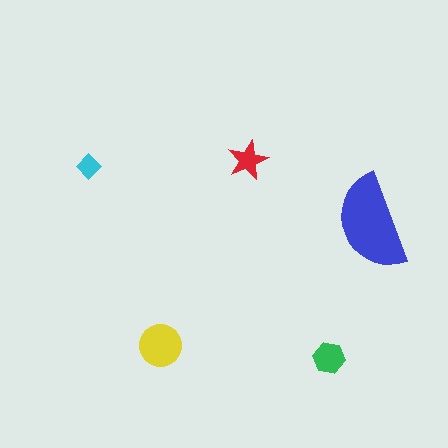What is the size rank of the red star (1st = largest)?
4th.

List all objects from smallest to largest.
The cyan diamond, the red star, the green hexagon, the yellow circle, the blue semicircle.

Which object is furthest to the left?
The cyan diamond is leftmost.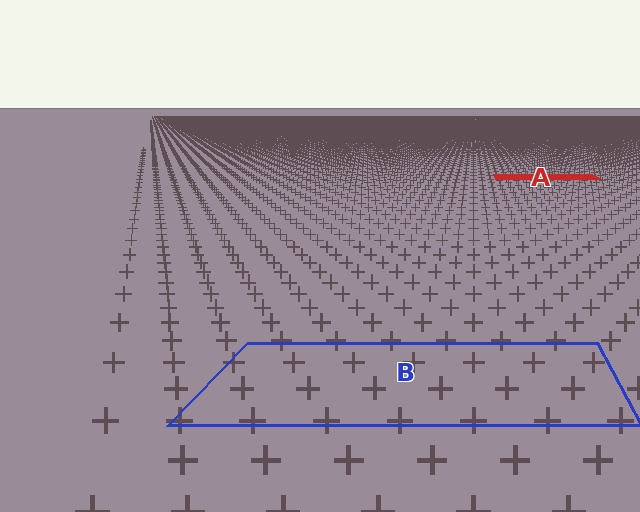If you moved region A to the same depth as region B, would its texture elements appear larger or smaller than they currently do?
They would appear larger. At a closer depth, the same texture elements are projected at a bigger on-screen size.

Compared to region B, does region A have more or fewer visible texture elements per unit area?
Region A has more texture elements per unit area — they are packed more densely because it is farther away.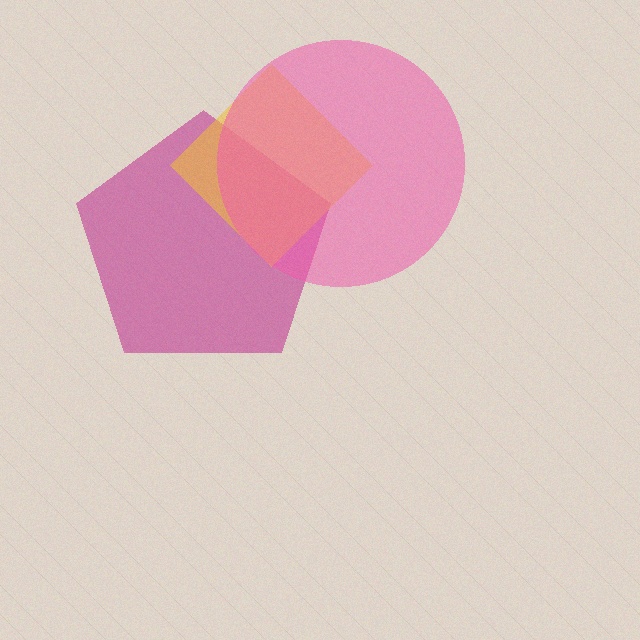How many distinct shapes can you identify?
There are 3 distinct shapes: a magenta pentagon, a yellow diamond, a pink circle.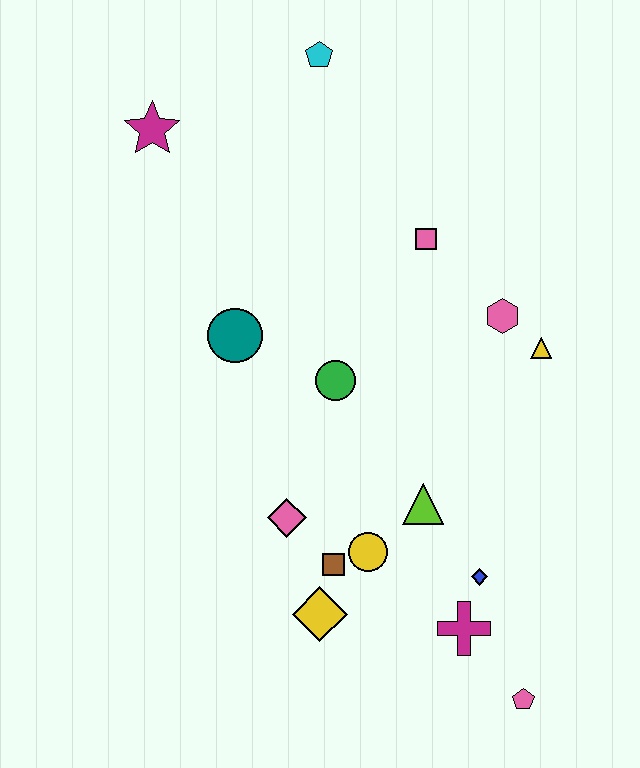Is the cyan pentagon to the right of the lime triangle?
No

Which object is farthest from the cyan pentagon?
The pink pentagon is farthest from the cyan pentagon.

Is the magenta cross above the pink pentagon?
Yes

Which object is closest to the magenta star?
The cyan pentagon is closest to the magenta star.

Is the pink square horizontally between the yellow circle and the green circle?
No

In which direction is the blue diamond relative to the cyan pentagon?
The blue diamond is below the cyan pentagon.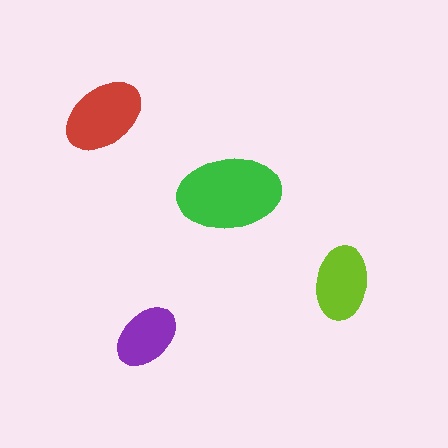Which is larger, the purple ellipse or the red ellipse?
The red one.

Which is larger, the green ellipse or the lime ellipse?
The green one.